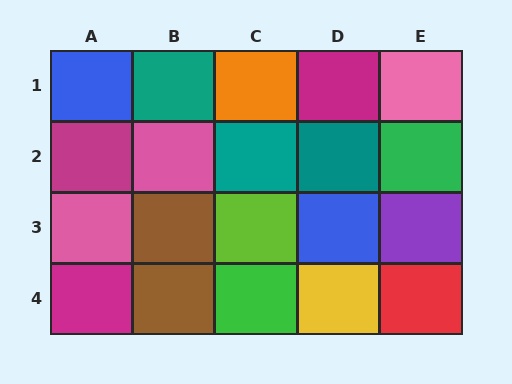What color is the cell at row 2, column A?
Magenta.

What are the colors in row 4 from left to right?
Magenta, brown, green, yellow, red.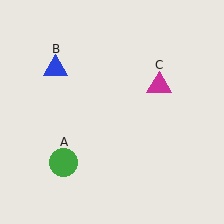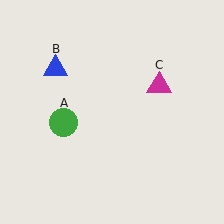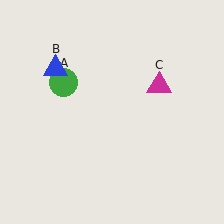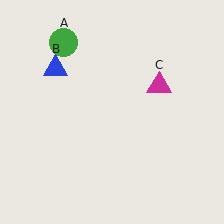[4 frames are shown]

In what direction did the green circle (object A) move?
The green circle (object A) moved up.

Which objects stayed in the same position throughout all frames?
Blue triangle (object B) and magenta triangle (object C) remained stationary.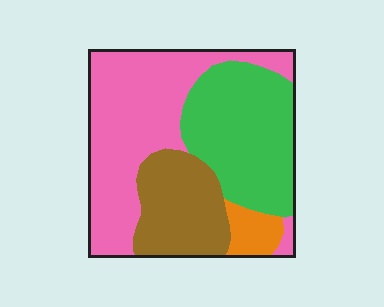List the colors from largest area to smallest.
From largest to smallest: pink, green, brown, orange.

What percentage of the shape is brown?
Brown takes up about one fifth (1/5) of the shape.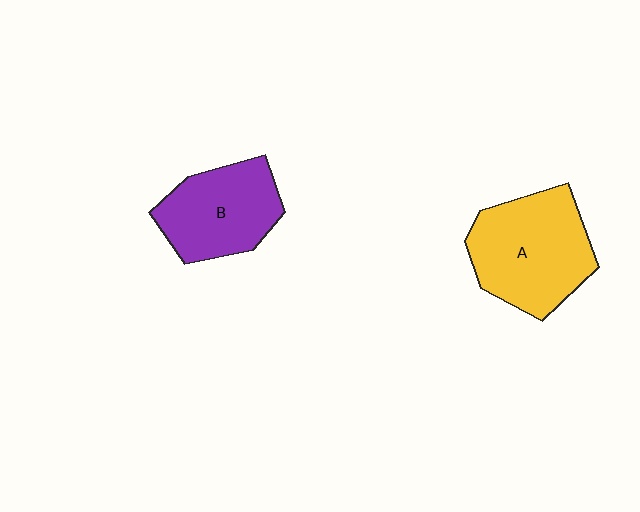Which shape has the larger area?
Shape A (yellow).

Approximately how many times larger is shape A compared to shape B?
Approximately 1.3 times.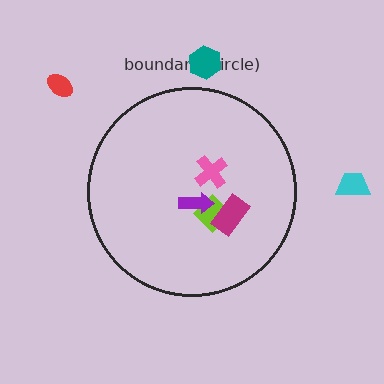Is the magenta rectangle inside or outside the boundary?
Inside.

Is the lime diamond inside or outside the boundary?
Inside.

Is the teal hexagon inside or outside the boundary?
Outside.